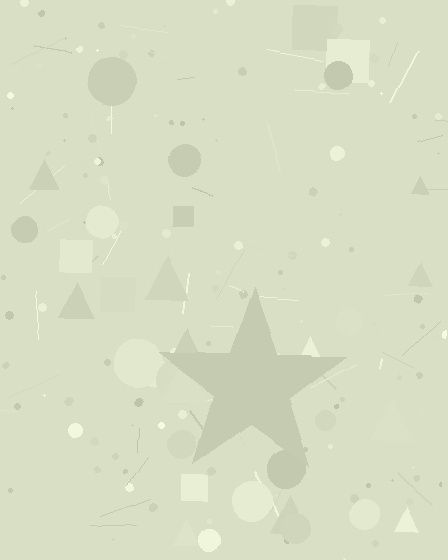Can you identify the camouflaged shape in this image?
The camouflaged shape is a star.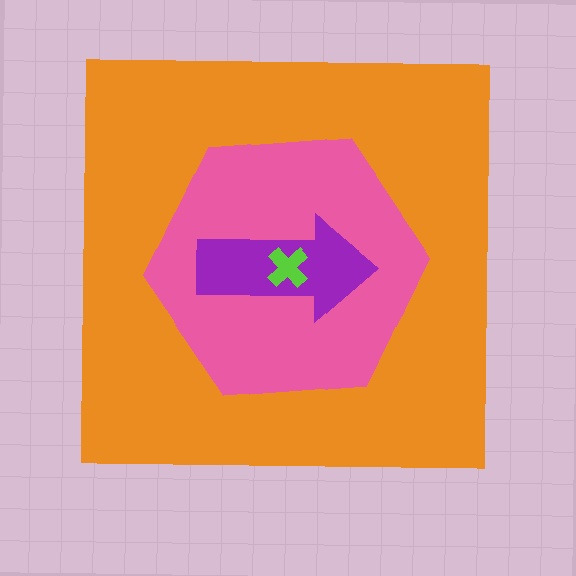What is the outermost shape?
The orange square.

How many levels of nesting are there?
4.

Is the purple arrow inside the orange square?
Yes.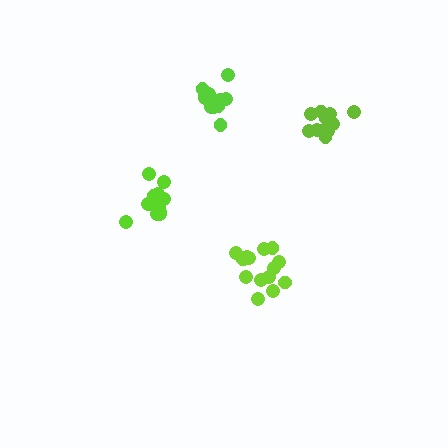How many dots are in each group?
Group 1: 15 dots, Group 2: 11 dots, Group 3: 15 dots, Group 4: 14 dots (55 total).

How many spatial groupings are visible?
There are 4 spatial groupings.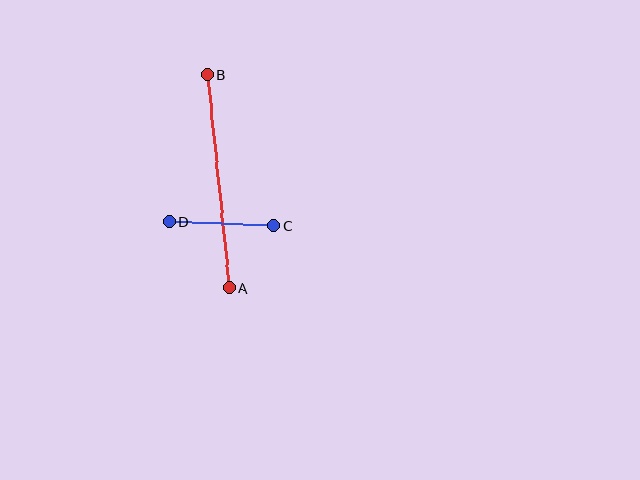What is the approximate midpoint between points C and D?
The midpoint is at approximately (222, 224) pixels.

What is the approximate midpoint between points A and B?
The midpoint is at approximately (218, 181) pixels.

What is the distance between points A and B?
The distance is approximately 215 pixels.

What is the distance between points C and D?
The distance is approximately 105 pixels.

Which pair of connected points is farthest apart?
Points A and B are farthest apart.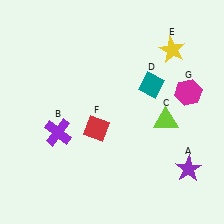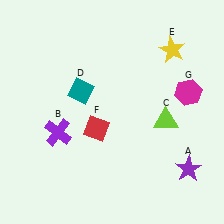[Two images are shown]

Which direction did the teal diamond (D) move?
The teal diamond (D) moved left.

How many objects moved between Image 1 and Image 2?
1 object moved between the two images.